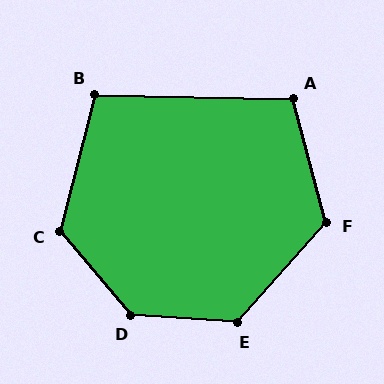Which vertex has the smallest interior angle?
B, at approximately 103 degrees.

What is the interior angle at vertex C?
Approximately 126 degrees (obtuse).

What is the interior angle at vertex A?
Approximately 106 degrees (obtuse).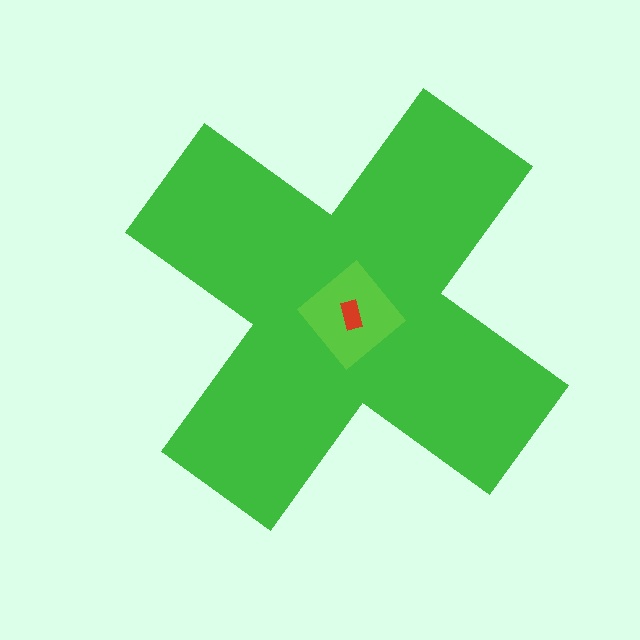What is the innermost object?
The red rectangle.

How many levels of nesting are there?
3.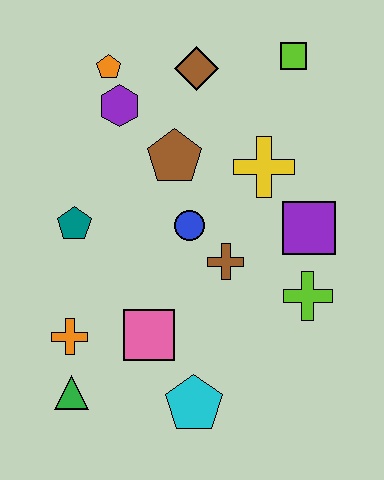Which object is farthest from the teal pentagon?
The lime square is farthest from the teal pentagon.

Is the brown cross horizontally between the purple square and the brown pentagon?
Yes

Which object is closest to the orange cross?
The green triangle is closest to the orange cross.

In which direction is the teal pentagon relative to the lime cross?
The teal pentagon is to the left of the lime cross.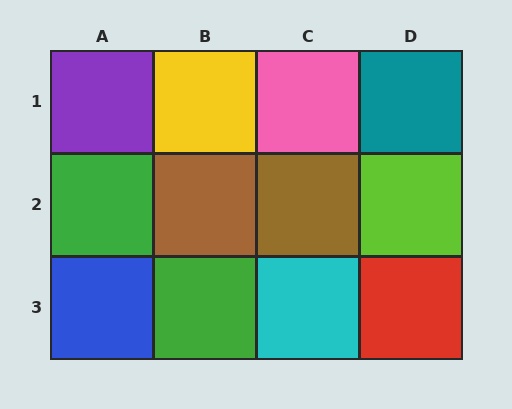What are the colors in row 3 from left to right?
Blue, green, cyan, red.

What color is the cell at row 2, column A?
Green.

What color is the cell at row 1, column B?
Yellow.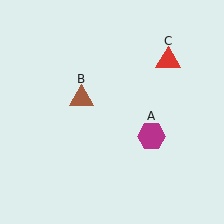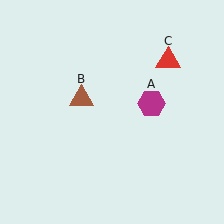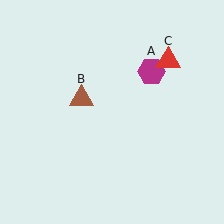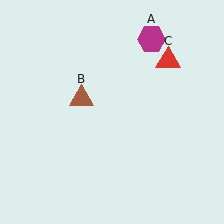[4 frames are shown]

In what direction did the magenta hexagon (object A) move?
The magenta hexagon (object A) moved up.